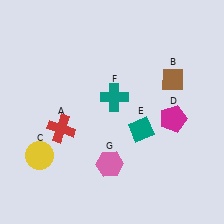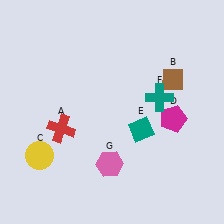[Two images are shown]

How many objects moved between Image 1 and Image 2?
1 object moved between the two images.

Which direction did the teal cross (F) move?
The teal cross (F) moved right.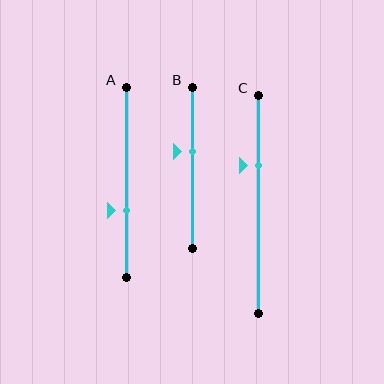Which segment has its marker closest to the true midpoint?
Segment B has its marker closest to the true midpoint.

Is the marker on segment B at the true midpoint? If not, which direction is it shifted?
No, the marker on segment B is shifted upward by about 10% of the segment length.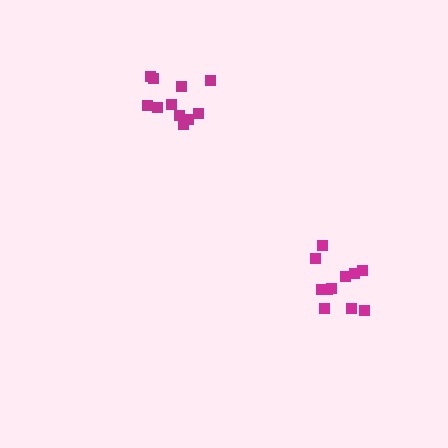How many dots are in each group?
Group 1: 11 dots, Group 2: 11 dots (22 total).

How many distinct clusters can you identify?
There are 2 distinct clusters.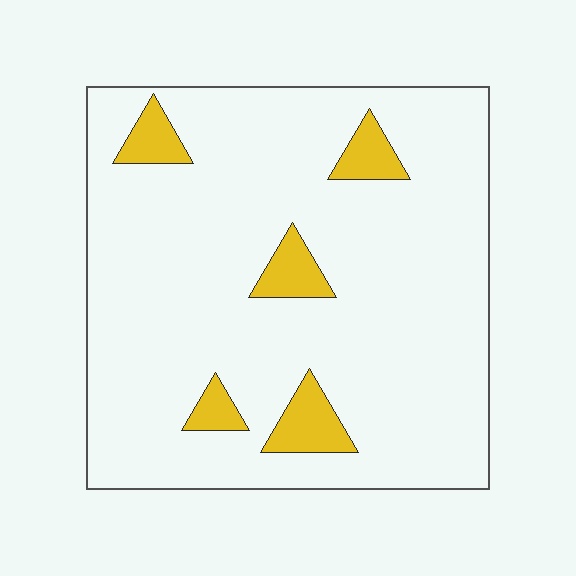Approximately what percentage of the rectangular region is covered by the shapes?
Approximately 10%.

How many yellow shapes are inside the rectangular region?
5.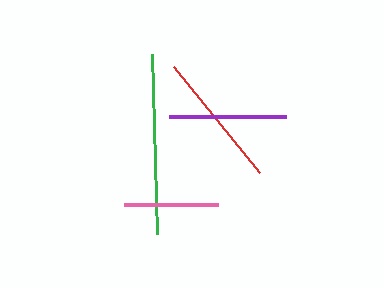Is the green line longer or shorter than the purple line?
The green line is longer than the purple line.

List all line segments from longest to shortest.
From longest to shortest: green, red, purple, pink.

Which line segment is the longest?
The green line is the longest at approximately 180 pixels.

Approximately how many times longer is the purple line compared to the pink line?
The purple line is approximately 1.2 times the length of the pink line.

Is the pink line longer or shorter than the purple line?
The purple line is longer than the pink line.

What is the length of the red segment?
The red segment is approximately 137 pixels long.